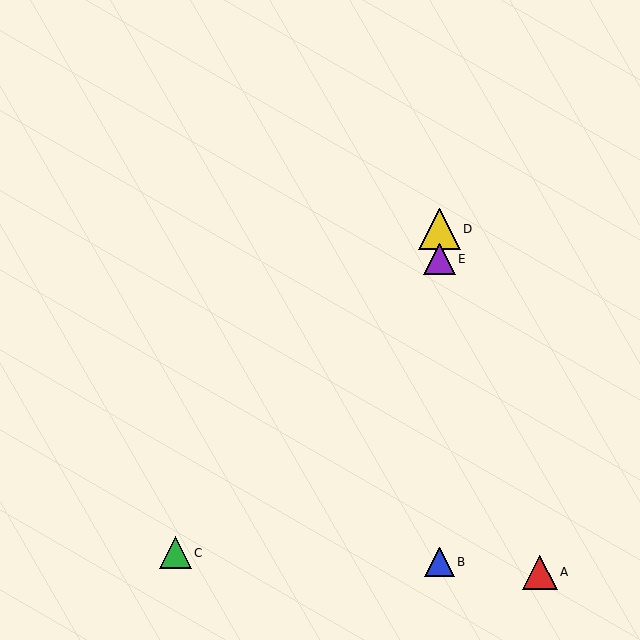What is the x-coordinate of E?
Object E is at x≈439.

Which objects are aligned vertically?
Objects B, D, E are aligned vertically.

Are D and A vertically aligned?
No, D is at x≈439 and A is at x≈540.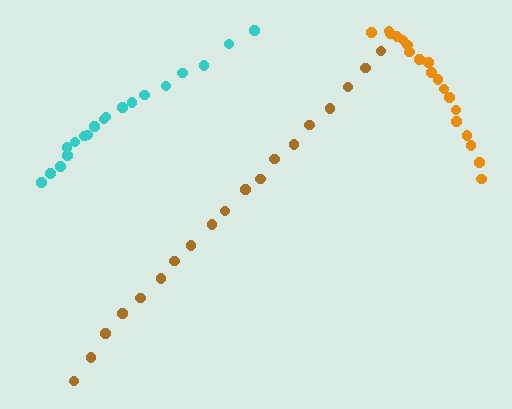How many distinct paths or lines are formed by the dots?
There are 3 distinct paths.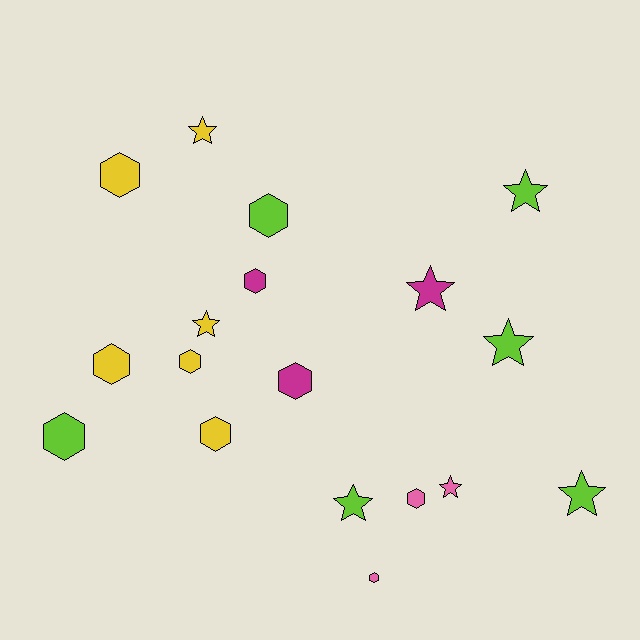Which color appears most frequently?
Yellow, with 6 objects.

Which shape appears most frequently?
Hexagon, with 10 objects.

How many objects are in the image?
There are 18 objects.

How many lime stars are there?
There are 4 lime stars.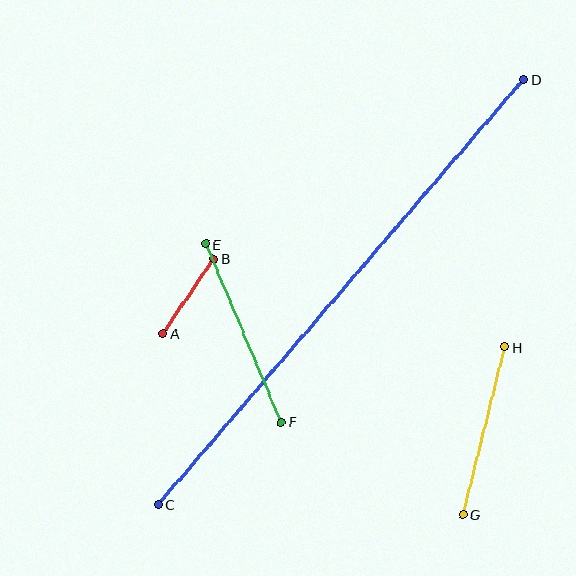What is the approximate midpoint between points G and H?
The midpoint is at approximately (484, 431) pixels.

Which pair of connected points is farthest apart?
Points C and D are farthest apart.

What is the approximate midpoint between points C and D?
The midpoint is at approximately (341, 292) pixels.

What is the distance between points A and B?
The distance is approximately 91 pixels.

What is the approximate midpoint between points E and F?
The midpoint is at approximately (244, 333) pixels.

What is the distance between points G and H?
The distance is approximately 173 pixels.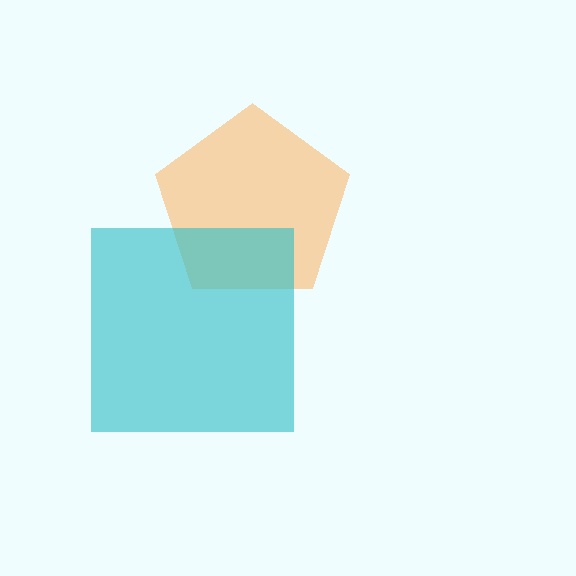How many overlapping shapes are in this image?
There are 2 overlapping shapes in the image.